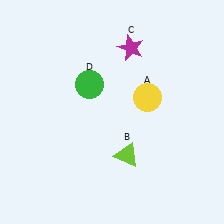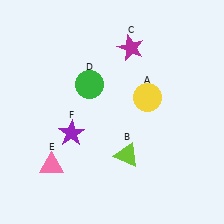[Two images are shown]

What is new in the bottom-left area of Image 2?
A pink triangle (E) was added in the bottom-left area of Image 2.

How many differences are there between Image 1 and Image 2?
There are 2 differences between the two images.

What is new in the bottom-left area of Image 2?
A purple star (F) was added in the bottom-left area of Image 2.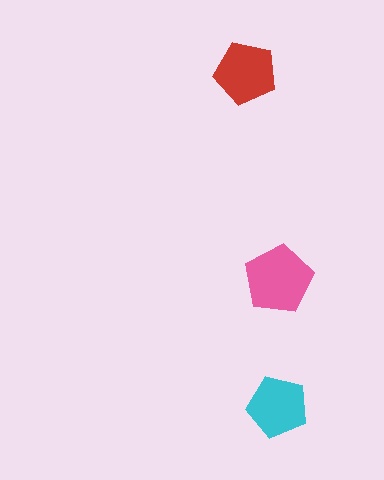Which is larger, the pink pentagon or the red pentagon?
The pink one.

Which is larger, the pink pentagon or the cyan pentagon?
The pink one.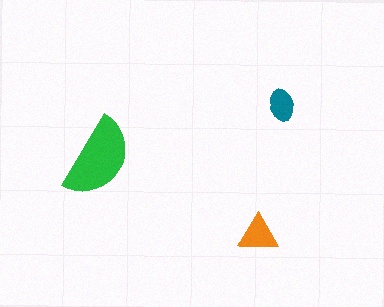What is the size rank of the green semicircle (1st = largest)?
1st.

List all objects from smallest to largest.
The teal ellipse, the orange triangle, the green semicircle.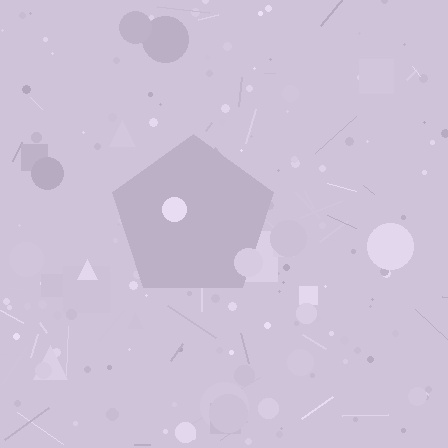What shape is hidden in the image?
A pentagon is hidden in the image.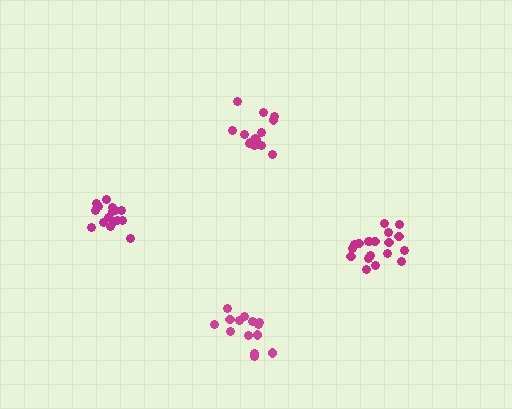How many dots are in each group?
Group 1: 19 dots, Group 2: 16 dots, Group 3: 15 dots, Group 4: 14 dots (64 total).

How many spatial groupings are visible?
There are 4 spatial groupings.